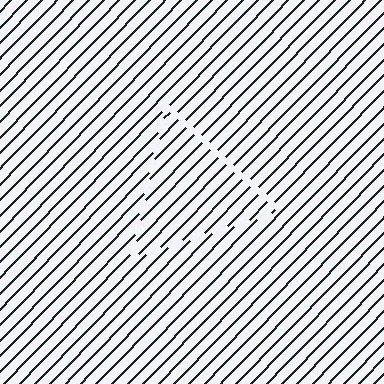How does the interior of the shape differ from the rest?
The interior of the shape contains the same grating, shifted by half a period — the contour is defined by the phase discontinuity where line-ends from the inner and outer gratings abut.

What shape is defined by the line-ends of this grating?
An illusory triangle. The interior of the shape contains the same grating, shifted by half a period — the contour is defined by the phase discontinuity where line-ends from the inner and outer gratings abut.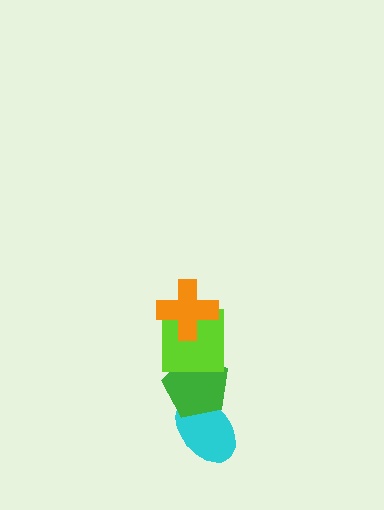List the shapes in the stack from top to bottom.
From top to bottom: the orange cross, the lime square, the green pentagon, the cyan ellipse.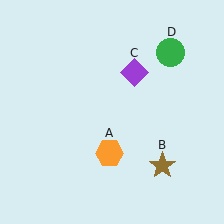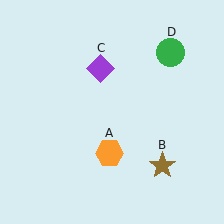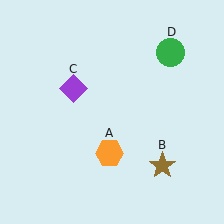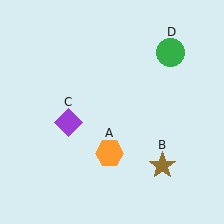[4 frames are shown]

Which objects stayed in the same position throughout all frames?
Orange hexagon (object A) and brown star (object B) and green circle (object D) remained stationary.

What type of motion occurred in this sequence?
The purple diamond (object C) rotated counterclockwise around the center of the scene.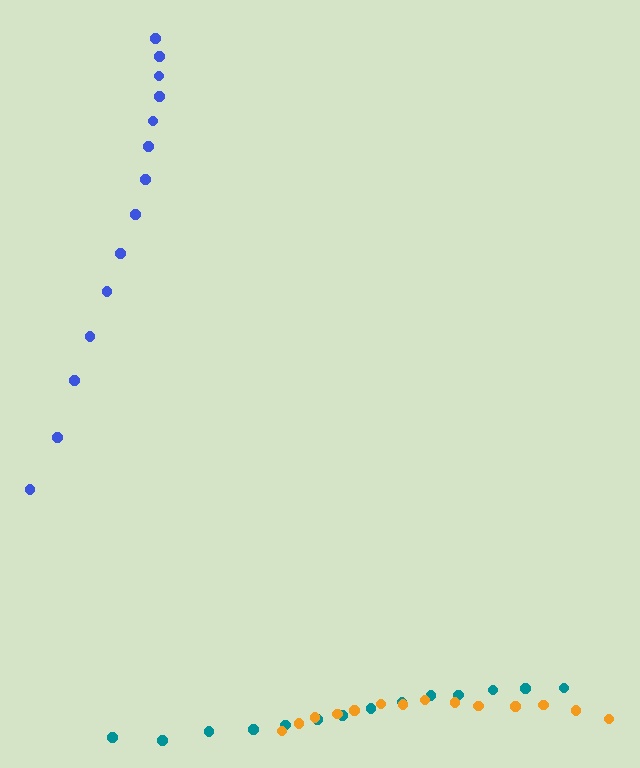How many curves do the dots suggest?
There are 3 distinct paths.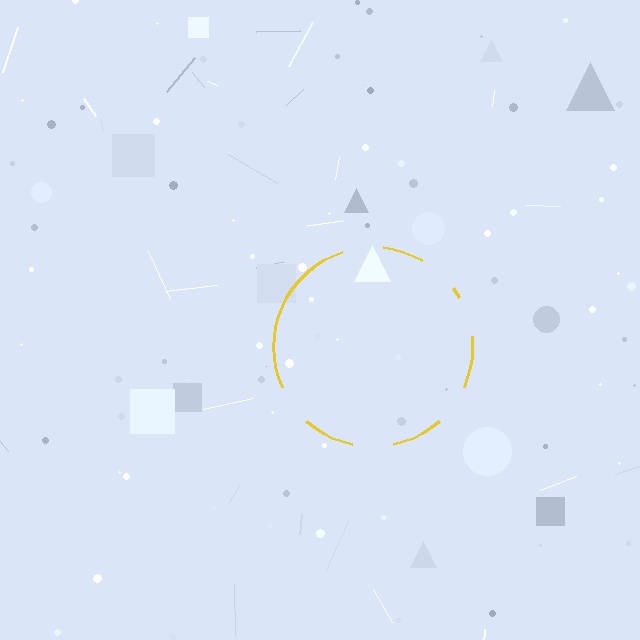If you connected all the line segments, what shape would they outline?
They would outline a circle.